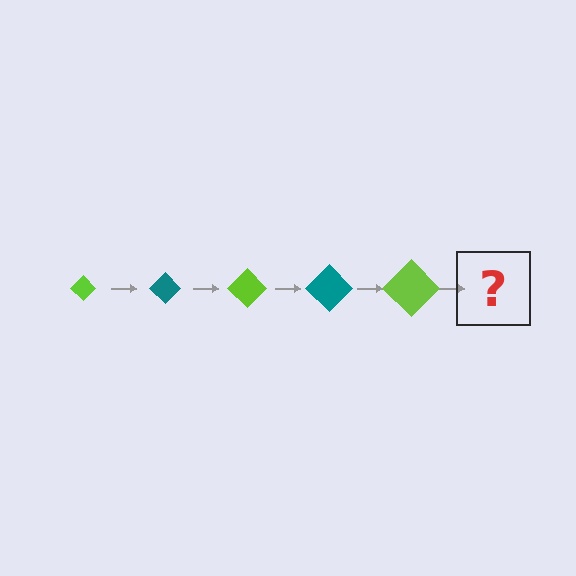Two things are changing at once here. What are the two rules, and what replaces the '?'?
The two rules are that the diamond grows larger each step and the color cycles through lime and teal. The '?' should be a teal diamond, larger than the previous one.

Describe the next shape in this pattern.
It should be a teal diamond, larger than the previous one.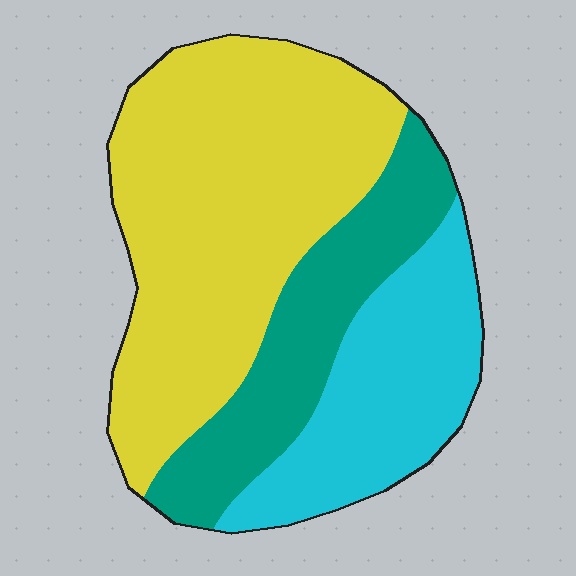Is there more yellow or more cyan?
Yellow.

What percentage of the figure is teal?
Teal covers roughly 25% of the figure.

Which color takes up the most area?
Yellow, at roughly 50%.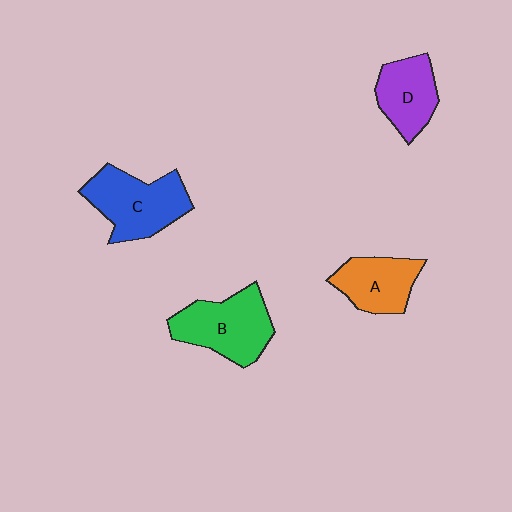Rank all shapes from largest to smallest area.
From largest to smallest: C (blue), B (green), A (orange), D (purple).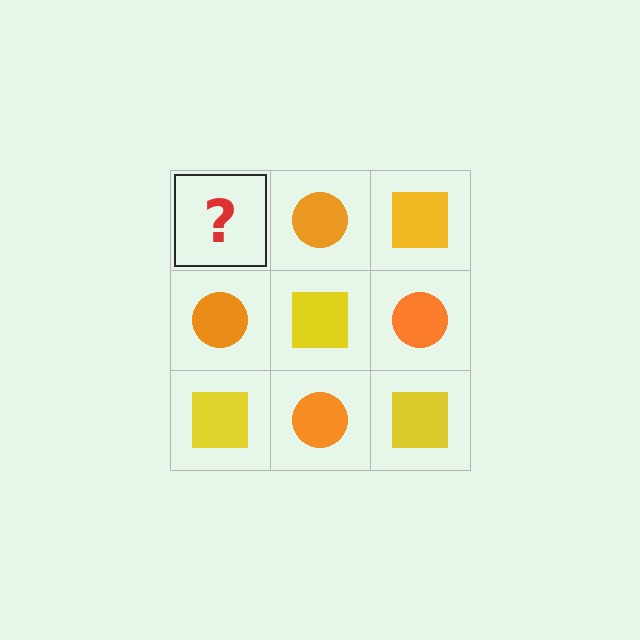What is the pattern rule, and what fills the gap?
The rule is that it alternates yellow square and orange circle in a checkerboard pattern. The gap should be filled with a yellow square.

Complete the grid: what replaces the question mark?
The question mark should be replaced with a yellow square.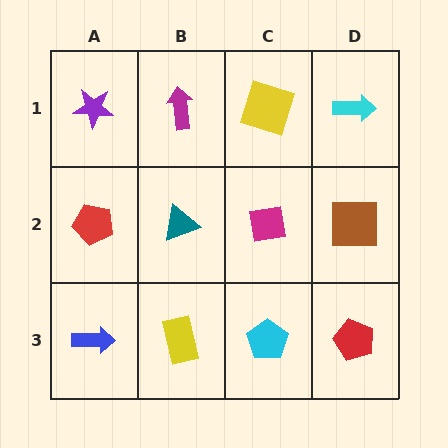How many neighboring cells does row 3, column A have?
2.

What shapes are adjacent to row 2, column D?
A cyan arrow (row 1, column D), a red pentagon (row 3, column D), a magenta square (row 2, column C).